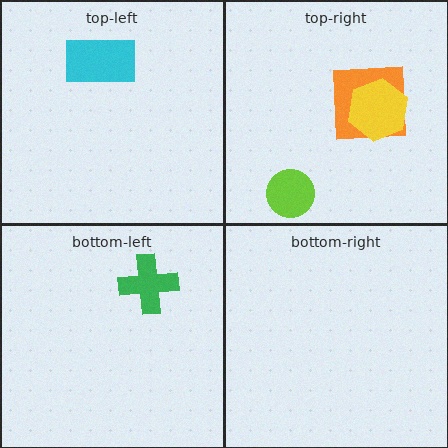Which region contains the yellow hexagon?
The top-right region.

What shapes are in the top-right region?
The orange square, the yellow hexagon, the lime circle.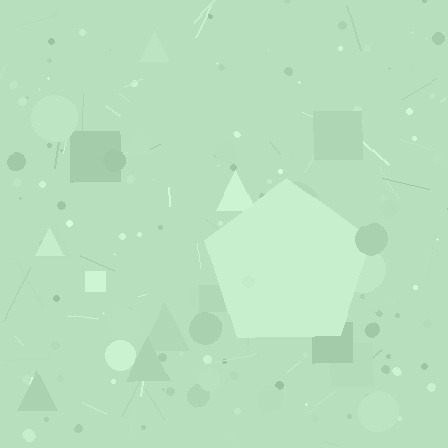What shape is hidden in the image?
A pentagon is hidden in the image.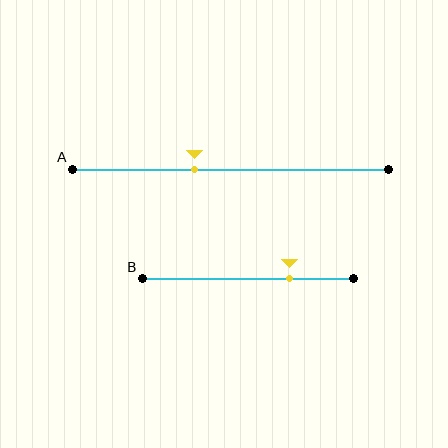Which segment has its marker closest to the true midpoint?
Segment A has its marker closest to the true midpoint.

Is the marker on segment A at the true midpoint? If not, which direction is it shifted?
No, the marker on segment A is shifted to the left by about 11% of the segment length.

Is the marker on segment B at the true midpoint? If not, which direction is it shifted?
No, the marker on segment B is shifted to the right by about 20% of the segment length.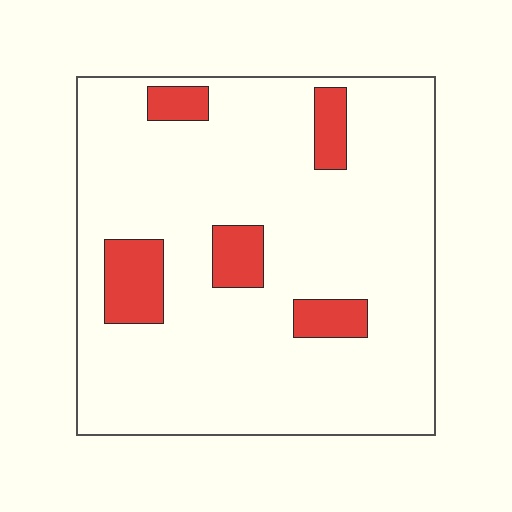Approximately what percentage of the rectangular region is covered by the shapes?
Approximately 15%.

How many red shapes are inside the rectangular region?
5.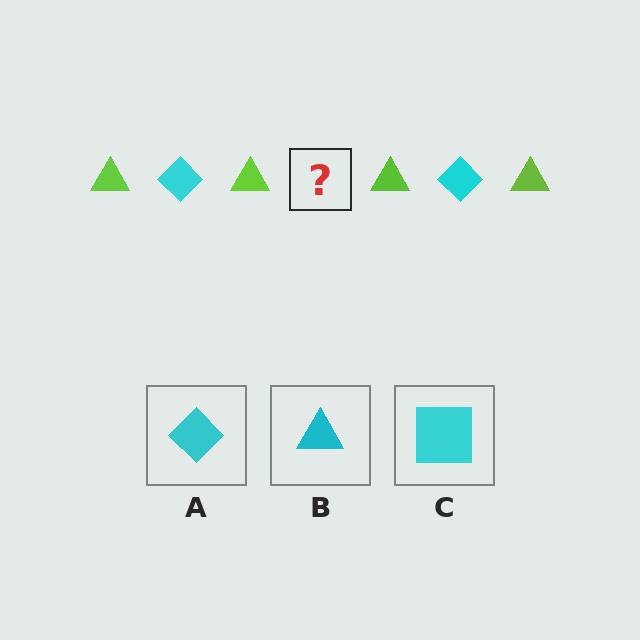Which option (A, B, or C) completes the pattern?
A.